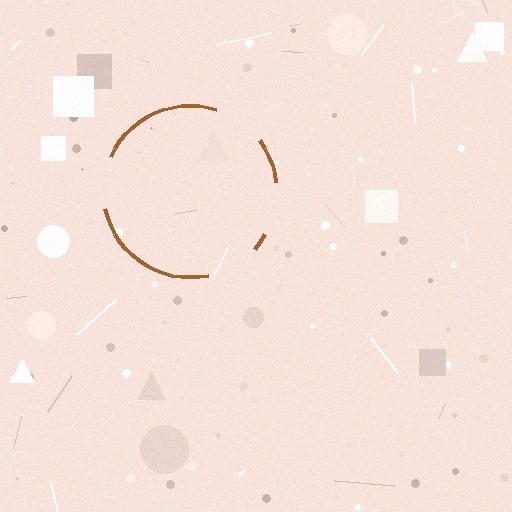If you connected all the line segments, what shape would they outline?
They would outline a circle.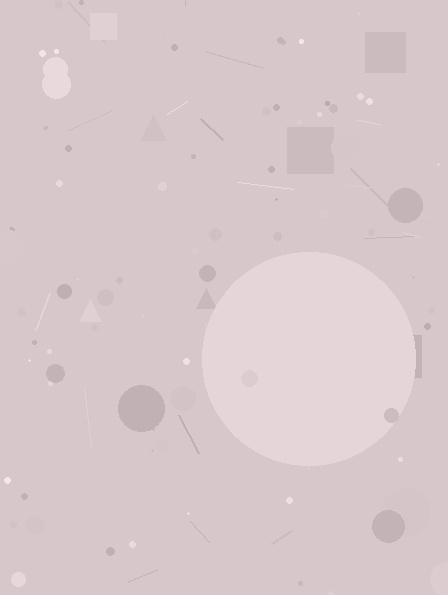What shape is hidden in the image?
A circle is hidden in the image.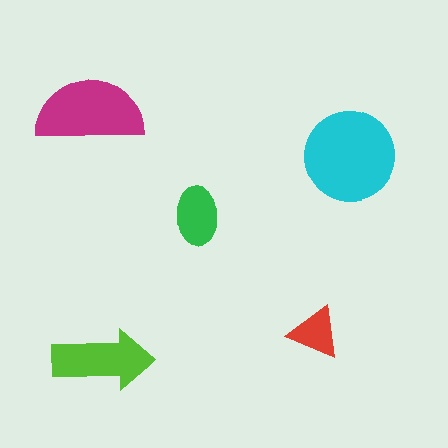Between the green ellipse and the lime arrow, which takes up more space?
The lime arrow.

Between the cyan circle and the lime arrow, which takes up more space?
The cyan circle.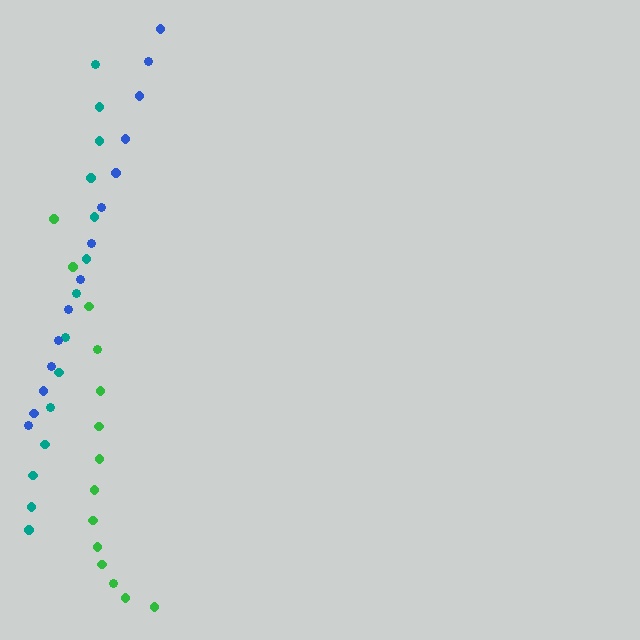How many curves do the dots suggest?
There are 3 distinct paths.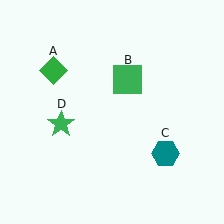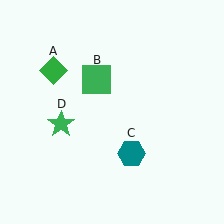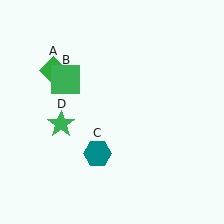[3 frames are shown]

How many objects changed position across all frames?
2 objects changed position: green square (object B), teal hexagon (object C).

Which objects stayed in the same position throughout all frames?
Green diamond (object A) and green star (object D) remained stationary.